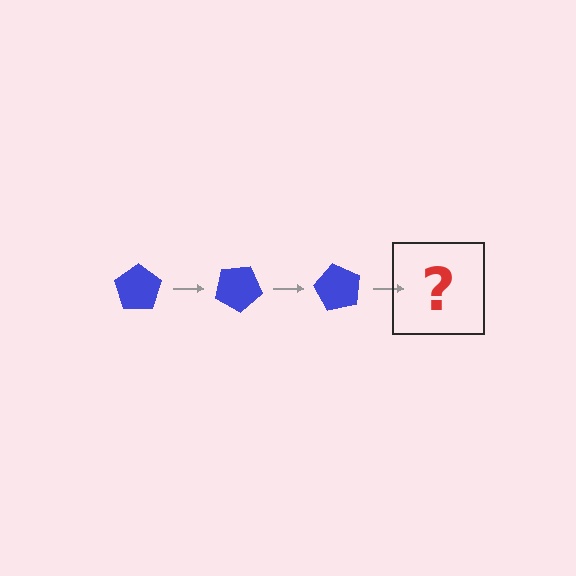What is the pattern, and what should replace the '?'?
The pattern is that the pentagon rotates 30 degrees each step. The '?' should be a blue pentagon rotated 90 degrees.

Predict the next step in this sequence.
The next step is a blue pentagon rotated 90 degrees.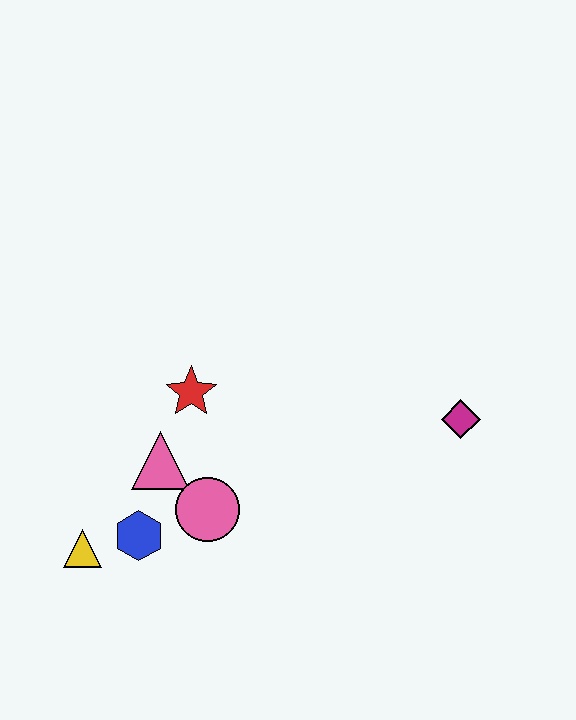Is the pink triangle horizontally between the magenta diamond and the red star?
No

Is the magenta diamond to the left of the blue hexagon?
No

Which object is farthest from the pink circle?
The magenta diamond is farthest from the pink circle.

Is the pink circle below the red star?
Yes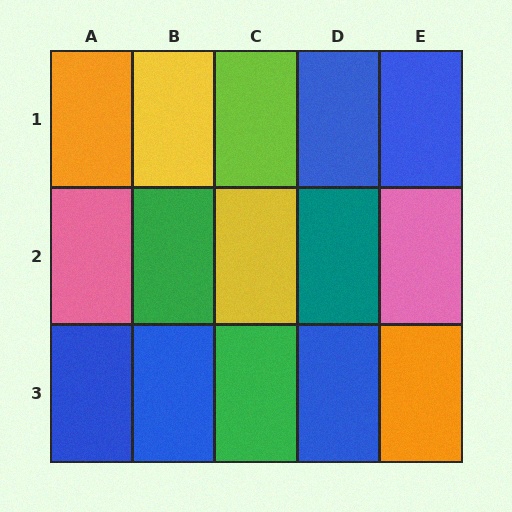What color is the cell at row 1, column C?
Lime.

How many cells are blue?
5 cells are blue.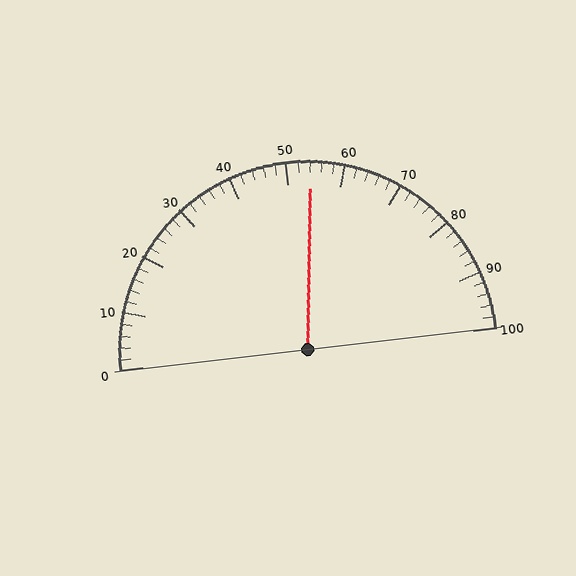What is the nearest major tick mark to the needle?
The nearest major tick mark is 50.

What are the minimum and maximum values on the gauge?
The gauge ranges from 0 to 100.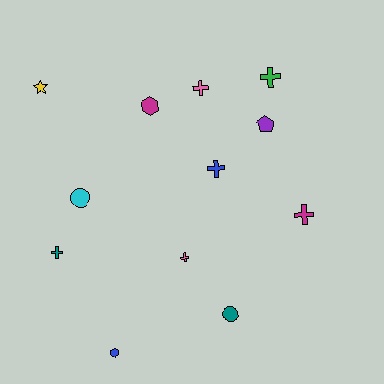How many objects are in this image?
There are 12 objects.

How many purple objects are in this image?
There is 1 purple object.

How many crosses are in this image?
There are 6 crosses.